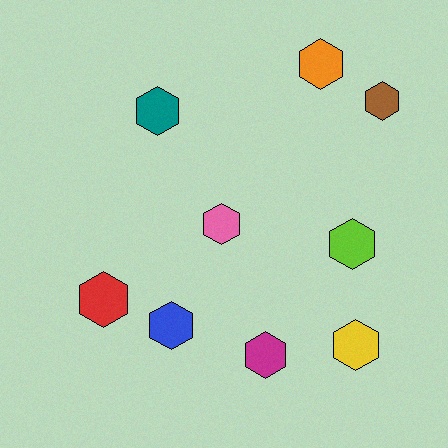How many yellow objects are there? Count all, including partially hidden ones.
There is 1 yellow object.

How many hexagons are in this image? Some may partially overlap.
There are 9 hexagons.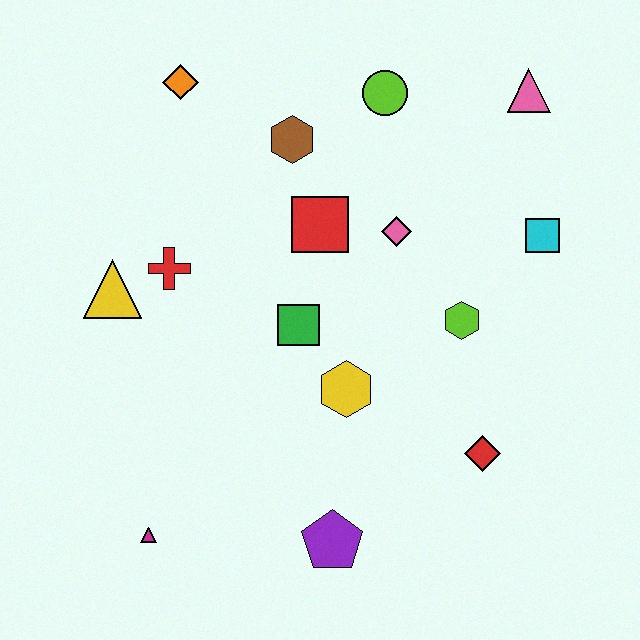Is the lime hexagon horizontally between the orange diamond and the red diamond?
Yes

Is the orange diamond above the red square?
Yes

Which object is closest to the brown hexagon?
The red square is closest to the brown hexagon.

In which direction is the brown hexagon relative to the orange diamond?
The brown hexagon is to the right of the orange diamond.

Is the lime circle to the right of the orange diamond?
Yes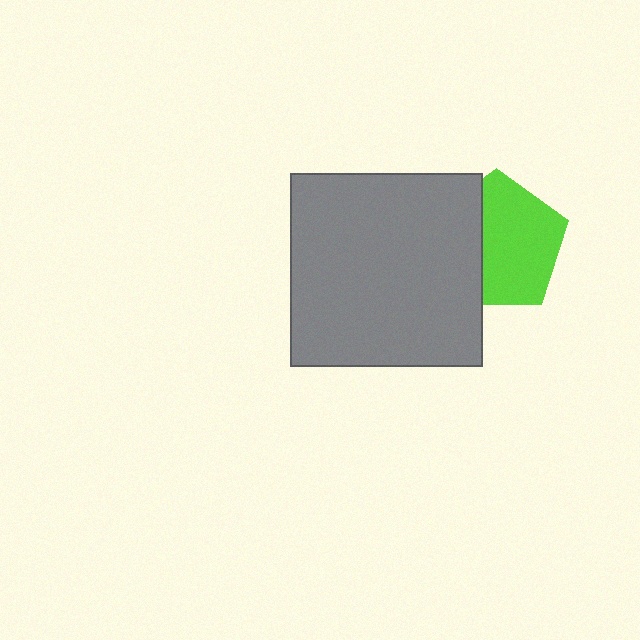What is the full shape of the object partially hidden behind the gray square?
The partially hidden object is a lime pentagon.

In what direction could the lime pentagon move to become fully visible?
The lime pentagon could move right. That would shift it out from behind the gray square entirely.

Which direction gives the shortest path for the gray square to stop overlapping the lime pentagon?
Moving left gives the shortest separation.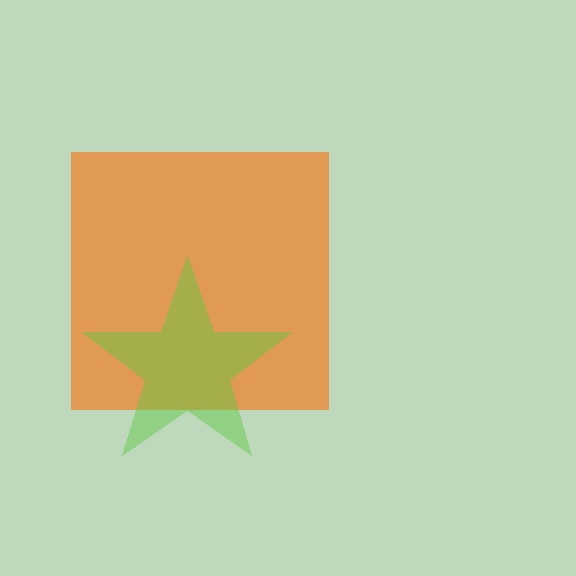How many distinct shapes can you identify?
There are 2 distinct shapes: an orange square, a lime star.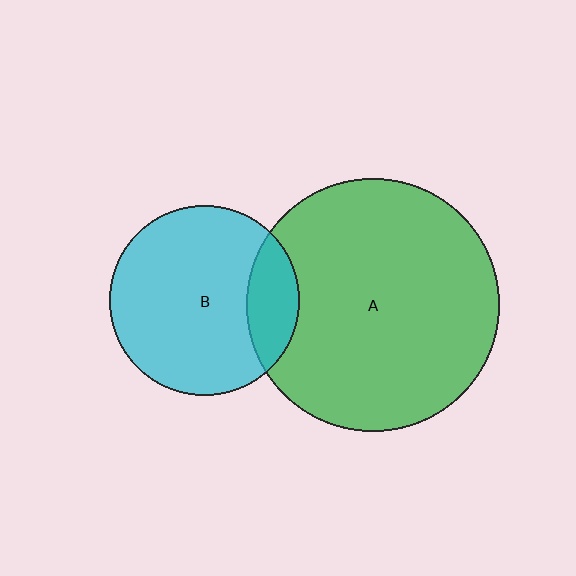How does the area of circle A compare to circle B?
Approximately 1.8 times.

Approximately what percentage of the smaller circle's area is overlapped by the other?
Approximately 20%.